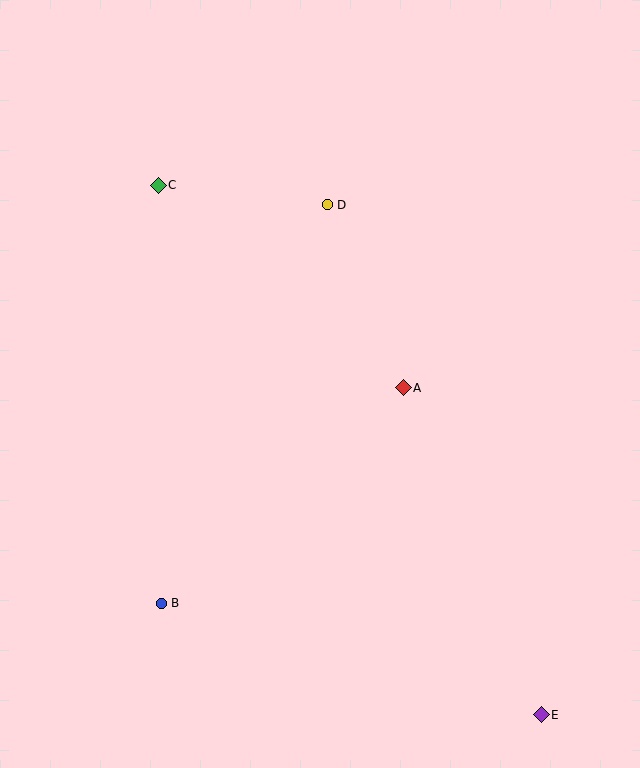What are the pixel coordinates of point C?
Point C is at (158, 185).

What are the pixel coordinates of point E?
Point E is at (541, 715).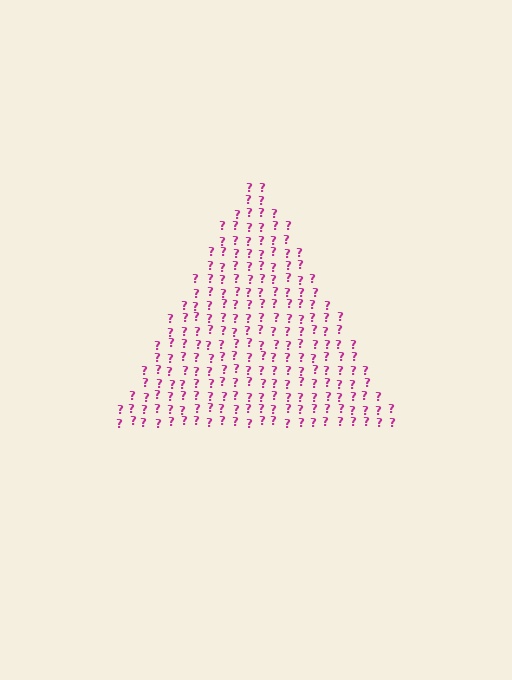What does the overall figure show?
The overall figure shows a triangle.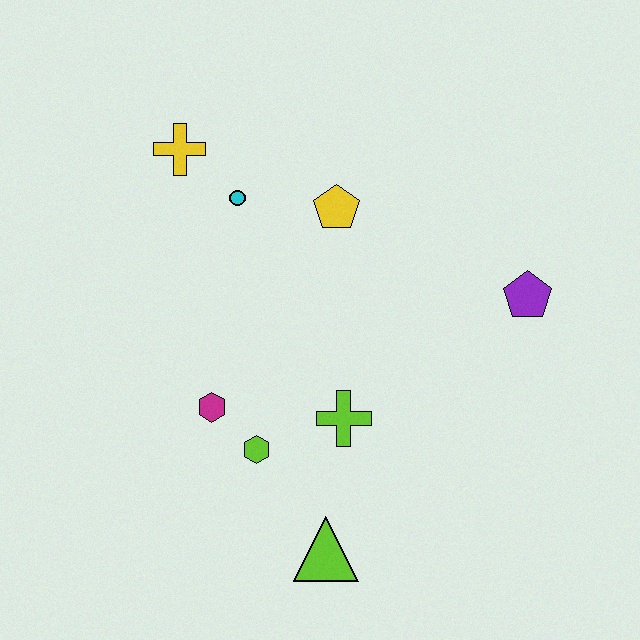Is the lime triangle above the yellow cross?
No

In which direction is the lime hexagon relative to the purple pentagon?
The lime hexagon is to the left of the purple pentagon.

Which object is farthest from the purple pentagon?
The yellow cross is farthest from the purple pentagon.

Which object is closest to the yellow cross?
The cyan circle is closest to the yellow cross.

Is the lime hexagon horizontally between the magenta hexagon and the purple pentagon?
Yes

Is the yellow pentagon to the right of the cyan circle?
Yes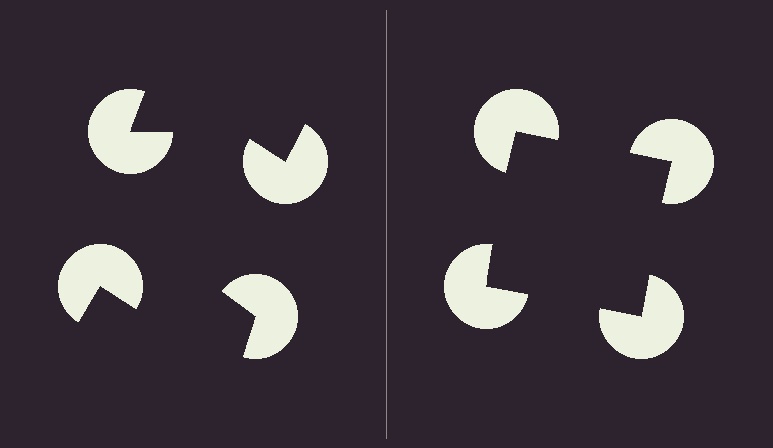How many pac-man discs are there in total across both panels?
8 — 4 on each side.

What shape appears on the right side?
An illusory square.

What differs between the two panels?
The pac-man discs are positioned identically on both sides; only the wedge orientations differ. On the right they align to a square; on the left they are misaligned.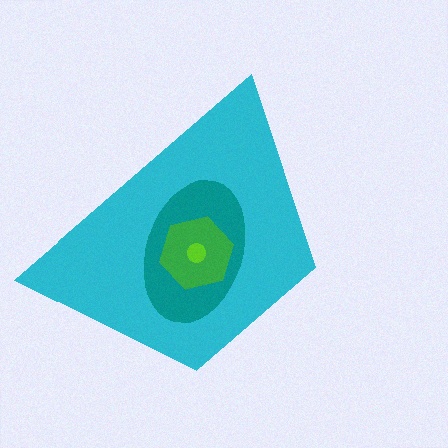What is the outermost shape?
The cyan trapezoid.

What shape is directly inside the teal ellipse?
The green hexagon.